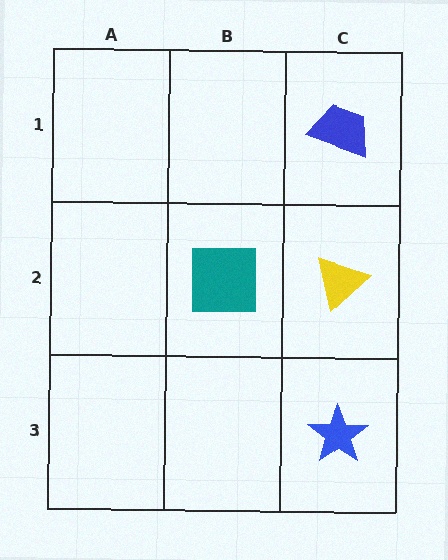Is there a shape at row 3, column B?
No, that cell is empty.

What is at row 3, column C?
A blue star.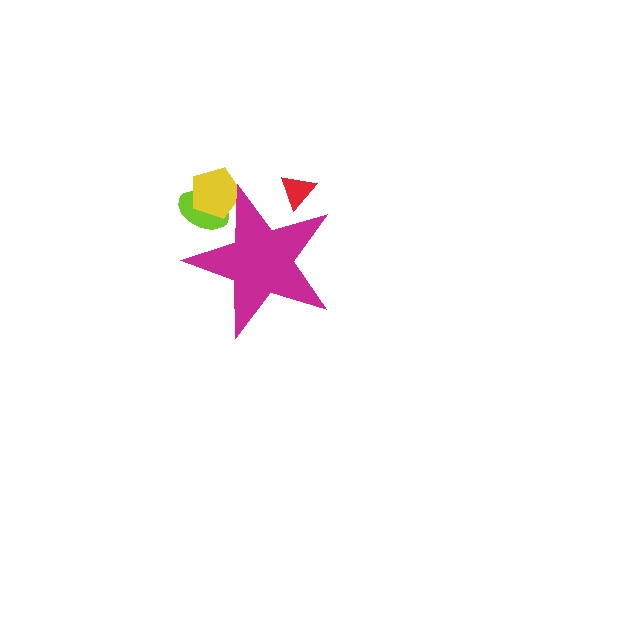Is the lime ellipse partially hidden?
Yes, the lime ellipse is partially hidden behind the magenta star.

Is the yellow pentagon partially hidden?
Yes, the yellow pentagon is partially hidden behind the magenta star.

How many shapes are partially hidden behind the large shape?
3 shapes are partially hidden.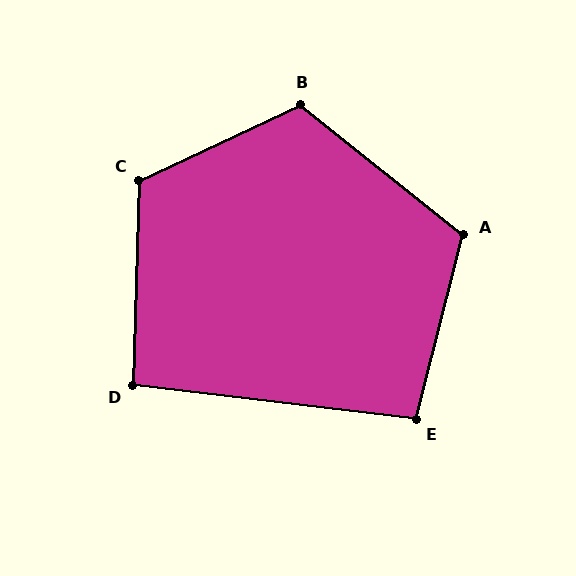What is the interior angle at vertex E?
Approximately 98 degrees (obtuse).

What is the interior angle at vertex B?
Approximately 116 degrees (obtuse).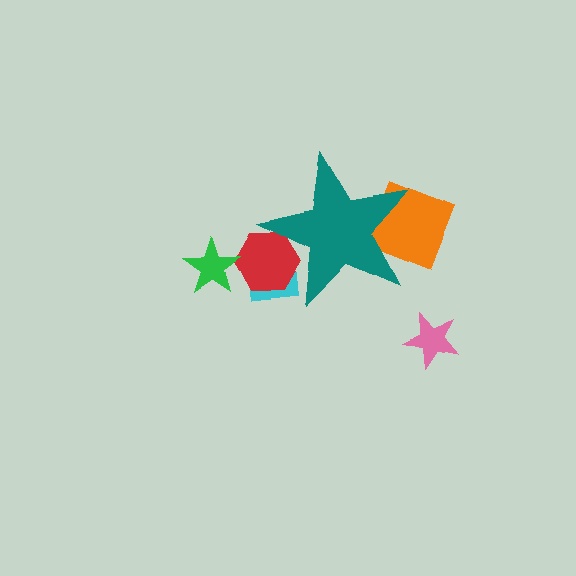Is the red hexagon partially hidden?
Yes, the red hexagon is partially hidden behind the teal star.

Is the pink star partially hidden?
No, the pink star is fully visible.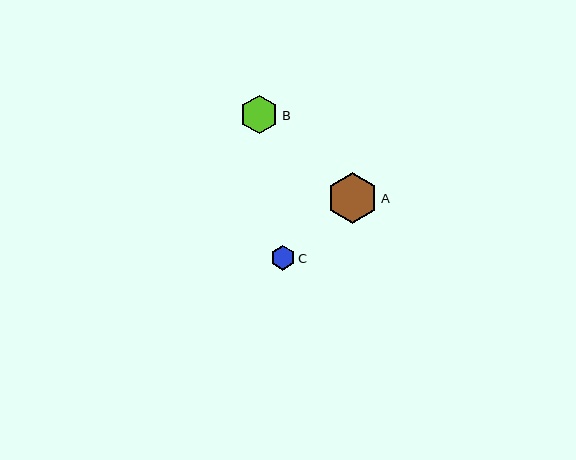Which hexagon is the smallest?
Hexagon C is the smallest with a size of approximately 25 pixels.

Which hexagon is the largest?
Hexagon A is the largest with a size of approximately 51 pixels.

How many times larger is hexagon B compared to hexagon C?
Hexagon B is approximately 1.6 times the size of hexagon C.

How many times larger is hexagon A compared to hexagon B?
Hexagon A is approximately 1.3 times the size of hexagon B.